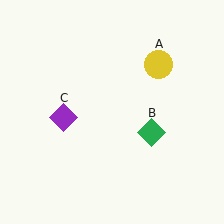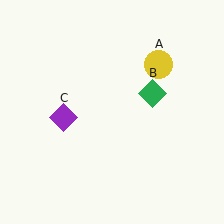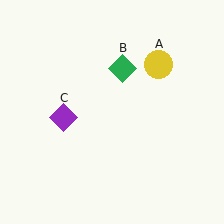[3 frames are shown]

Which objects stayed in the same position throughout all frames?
Yellow circle (object A) and purple diamond (object C) remained stationary.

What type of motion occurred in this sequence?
The green diamond (object B) rotated counterclockwise around the center of the scene.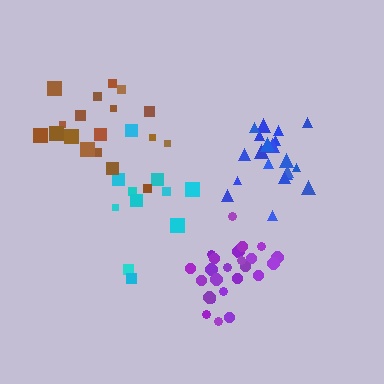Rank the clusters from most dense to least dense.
purple, blue, cyan, brown.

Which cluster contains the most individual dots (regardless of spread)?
Purple (24).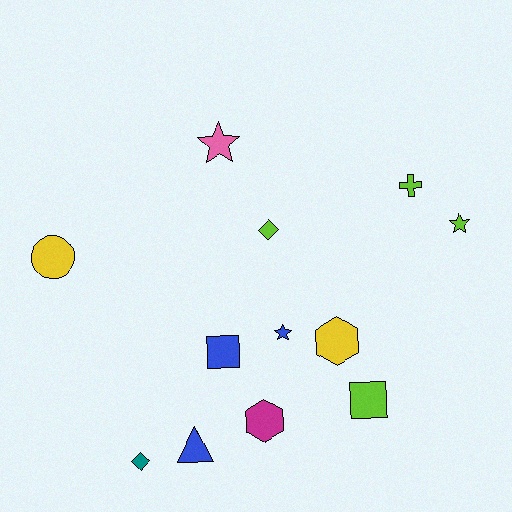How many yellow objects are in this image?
There are 2 yellow objects.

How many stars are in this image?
There are 3 stars.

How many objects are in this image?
There are 12 objects.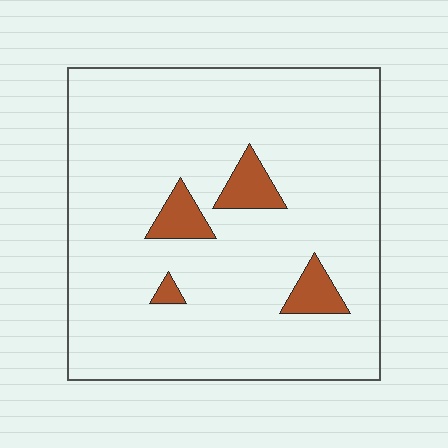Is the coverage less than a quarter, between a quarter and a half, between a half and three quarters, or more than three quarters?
Less than a quarter.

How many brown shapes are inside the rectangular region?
4.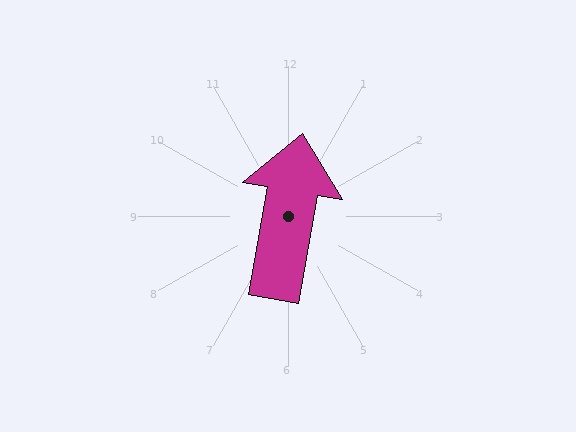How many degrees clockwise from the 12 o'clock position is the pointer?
Approximately 10 degrees.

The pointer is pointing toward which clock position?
Roughly 12 o'clock.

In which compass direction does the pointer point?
North.